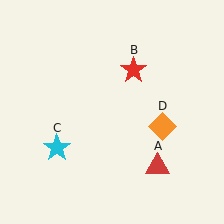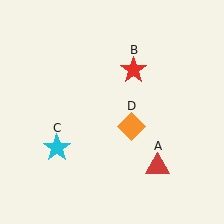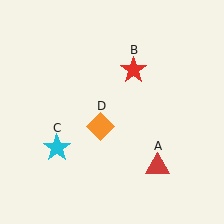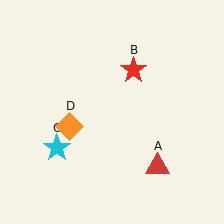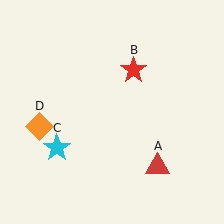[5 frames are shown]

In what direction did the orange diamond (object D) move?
The orange diamond (object D) moved left.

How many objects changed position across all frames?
1 object changed position: orange diamond (object D).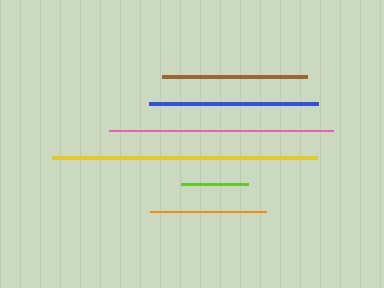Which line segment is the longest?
The yellow line is the longest at approximately 265 pixels.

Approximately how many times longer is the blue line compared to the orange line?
The blue line is approximately 1.5 times the length of the orange line.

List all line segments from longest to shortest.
From longest to shortest: yellow, pink, blue, brown, orange, lime.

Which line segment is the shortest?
The lime line is the shortest at approximately 67 pixels.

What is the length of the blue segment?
The blue segment is approximately 169 pixels long.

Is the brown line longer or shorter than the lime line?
The brown line is longer than the lime line.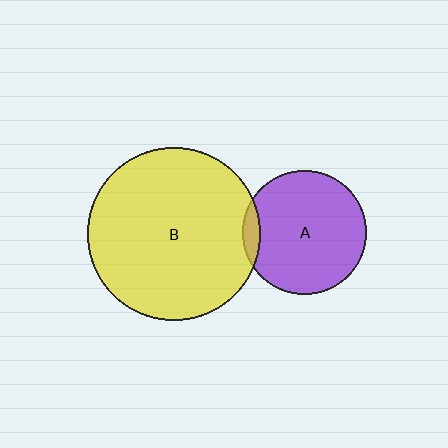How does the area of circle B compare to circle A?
Approximately 1.9 times.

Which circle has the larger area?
Circle B (yellow).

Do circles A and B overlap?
Yes.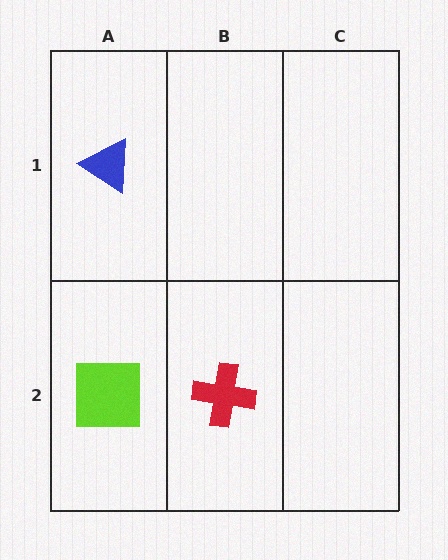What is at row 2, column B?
A red cross.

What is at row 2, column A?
A lime square.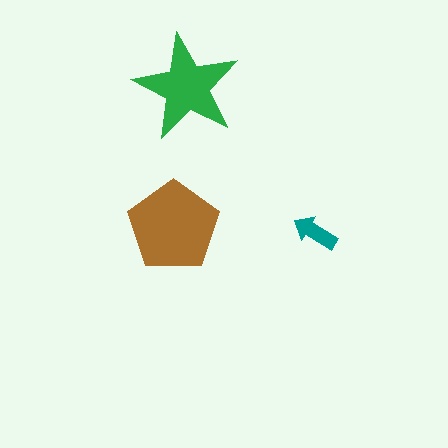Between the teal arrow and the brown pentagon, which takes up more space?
The brown pentagon.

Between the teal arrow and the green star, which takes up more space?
The green star.